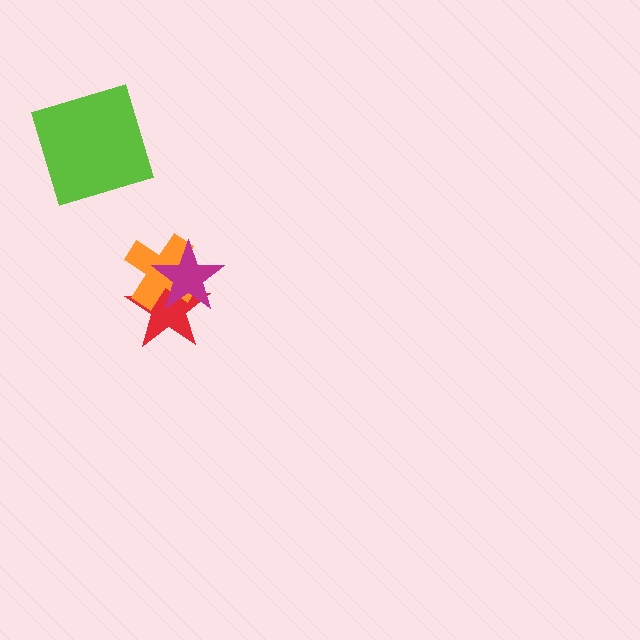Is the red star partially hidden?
Yes, it is partially covered by another shape.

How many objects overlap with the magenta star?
2 objects overlap with the magenta star.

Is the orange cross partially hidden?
Yes, it is partially covered by another shape.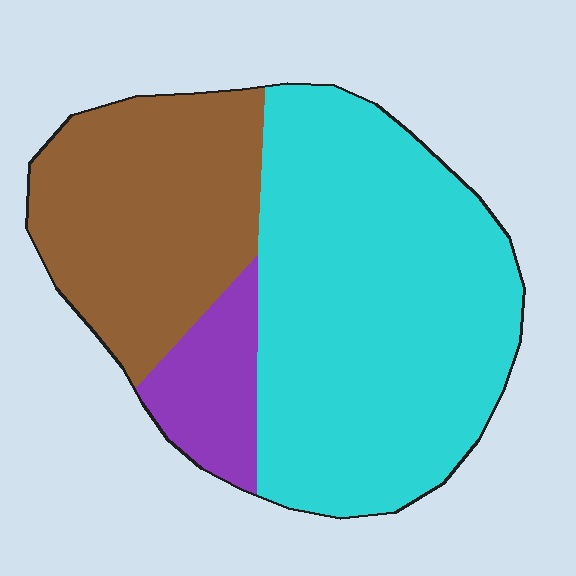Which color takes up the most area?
Cyan, at roughly 60%.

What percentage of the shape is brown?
Brown covers roughly 30% of the shape.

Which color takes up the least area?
Purple, at roughly 10%.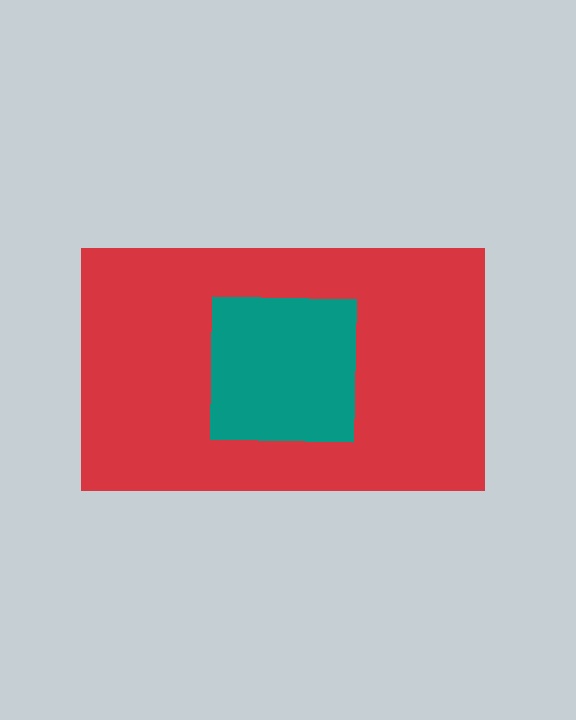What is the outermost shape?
The red rectangle.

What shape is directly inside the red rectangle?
The teal square.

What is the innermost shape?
The teal square.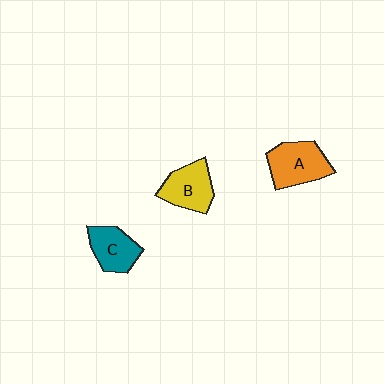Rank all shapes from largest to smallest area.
From largest to smallest: A (orange), B (yellow), C (teal).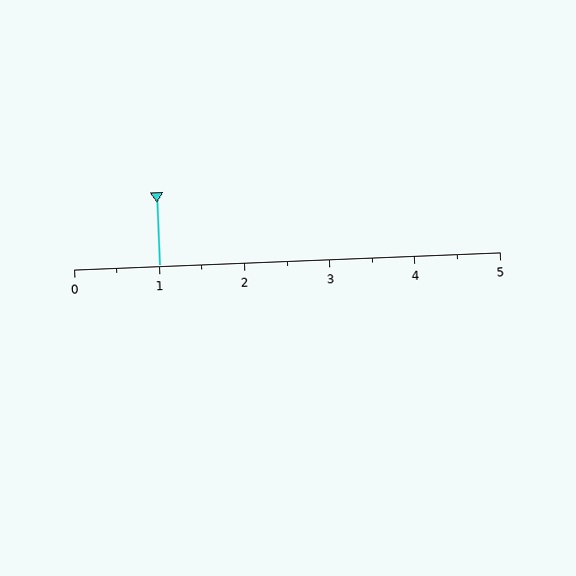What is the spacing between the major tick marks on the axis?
The major ticks are spaced 1 apart.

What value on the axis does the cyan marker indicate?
The marker indicates approximately 1.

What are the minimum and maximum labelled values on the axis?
The axis runs from 0 to 5.